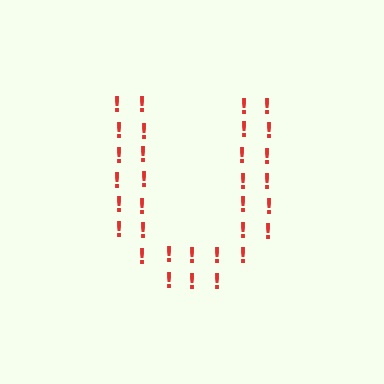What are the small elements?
The small elements are exclamation marks.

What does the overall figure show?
The overall figure shows the letter U.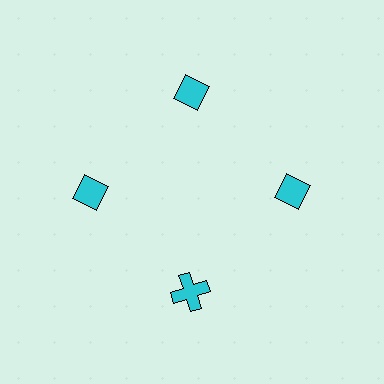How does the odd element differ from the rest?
It has a different shape: cross instead of diamond.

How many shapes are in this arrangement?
There are 4 shapes arranged in a ring pattern.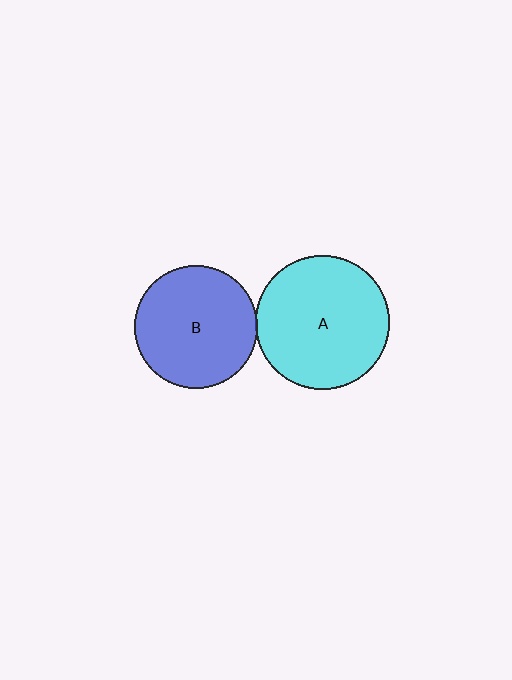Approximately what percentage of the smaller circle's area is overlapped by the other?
Approximately 5%.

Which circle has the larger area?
Circle A (cyan).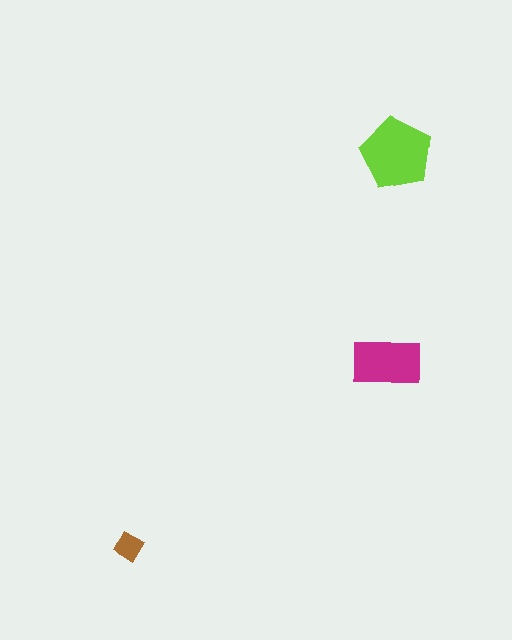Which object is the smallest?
The brown diamond.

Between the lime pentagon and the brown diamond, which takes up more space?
The lime pentagon.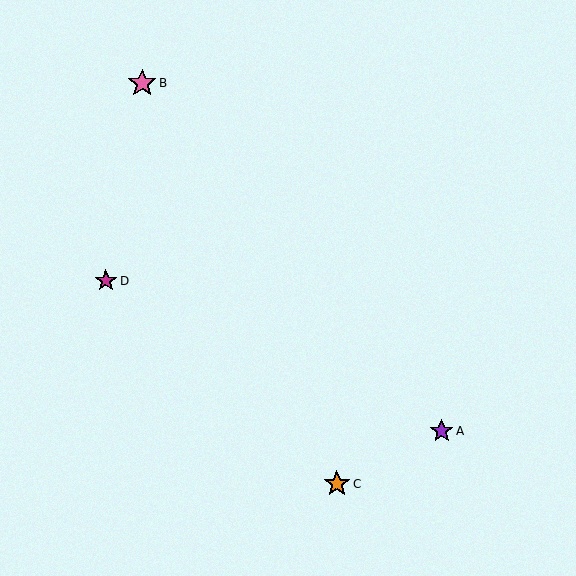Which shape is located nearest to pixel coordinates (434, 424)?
The purple star (labeled A) at (442, 431) is nearest to that location.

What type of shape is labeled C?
Shape C is an orange star.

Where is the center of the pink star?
The center of the pink star is at (142, 83).